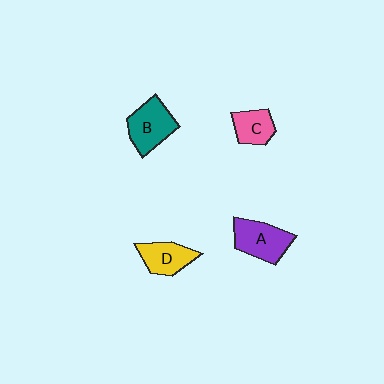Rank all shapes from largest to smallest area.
From largest to smallest: A (purple), B (teal), D (yellow), C (pink).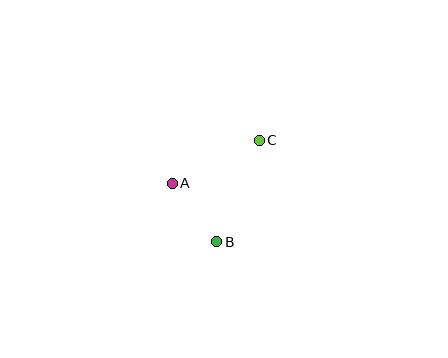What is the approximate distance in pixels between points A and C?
The distance between A and C is approximately 97 pixels.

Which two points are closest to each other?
Points A and B are closest to each other.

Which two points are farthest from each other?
Points B and C are farthest from each other.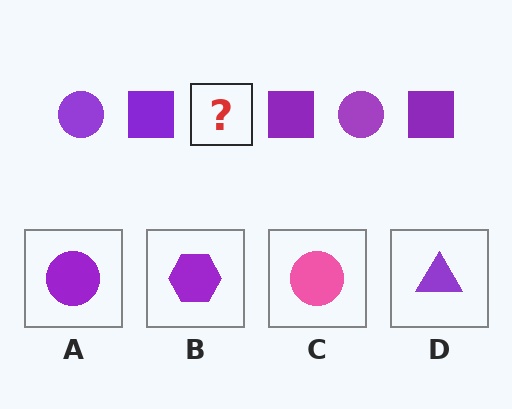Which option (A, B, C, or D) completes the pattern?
A.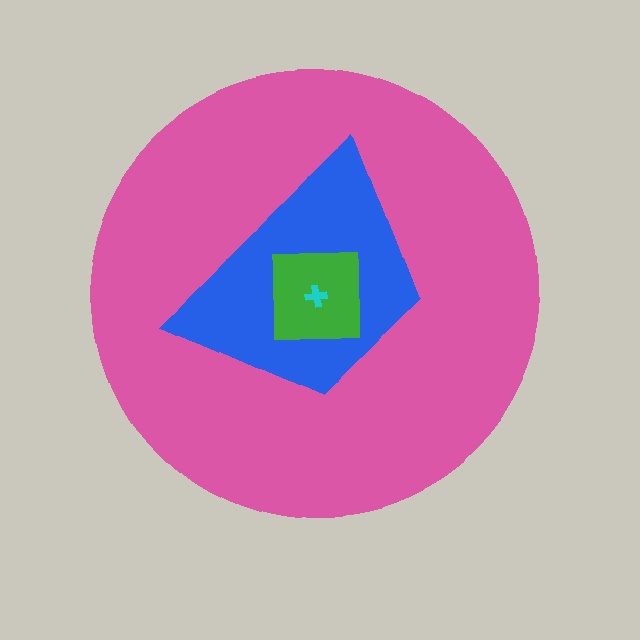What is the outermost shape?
The pink circle.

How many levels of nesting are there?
4.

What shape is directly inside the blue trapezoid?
The green square.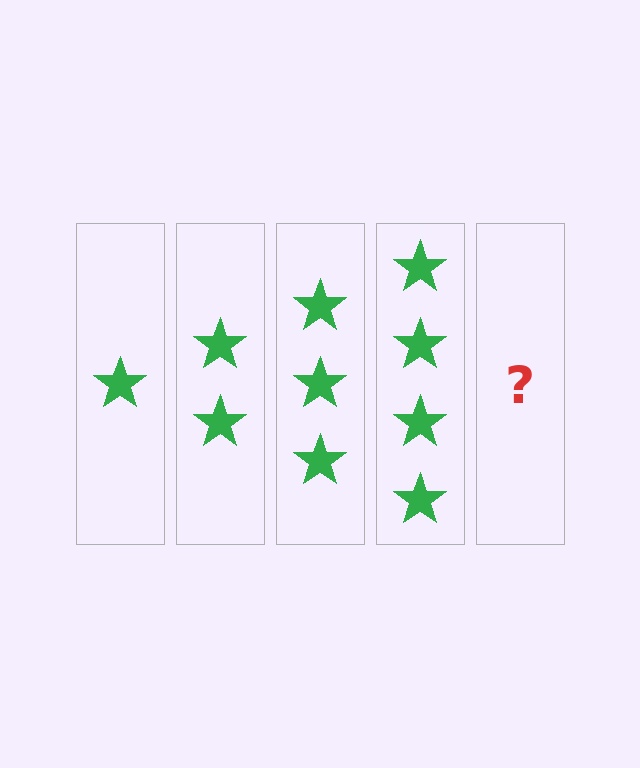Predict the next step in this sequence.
The next step is 5 stars.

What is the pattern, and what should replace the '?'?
The pattern is that each step adds one more star. The '?' should be 5 stars.